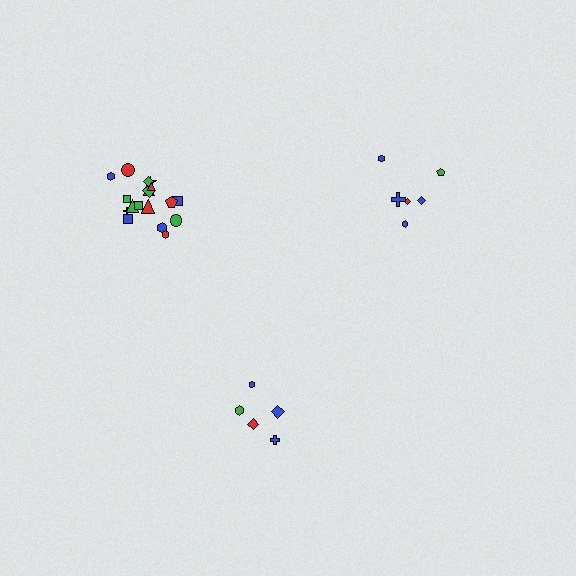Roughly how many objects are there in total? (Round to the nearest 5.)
Roughly 30 objects in total.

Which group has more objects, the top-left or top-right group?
The top-left group.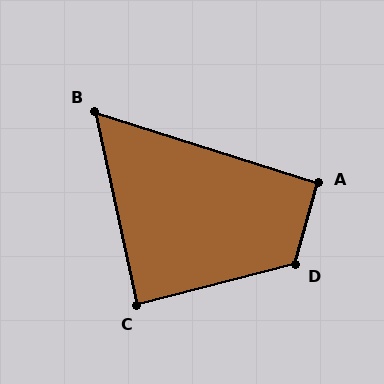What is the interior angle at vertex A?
Approximately 92 degrees (approximately right).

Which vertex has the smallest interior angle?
B, at approximately 60 degrees.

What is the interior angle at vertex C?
Approximately 88 degrees (approximately right).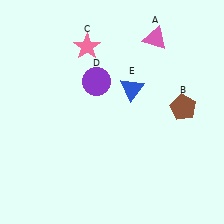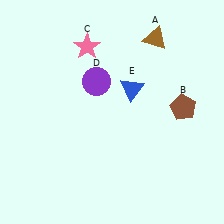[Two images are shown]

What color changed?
The triangle (A) changed from pink in Image 1 to brown in Image 2.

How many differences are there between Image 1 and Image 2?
There is 1 difference between the two images.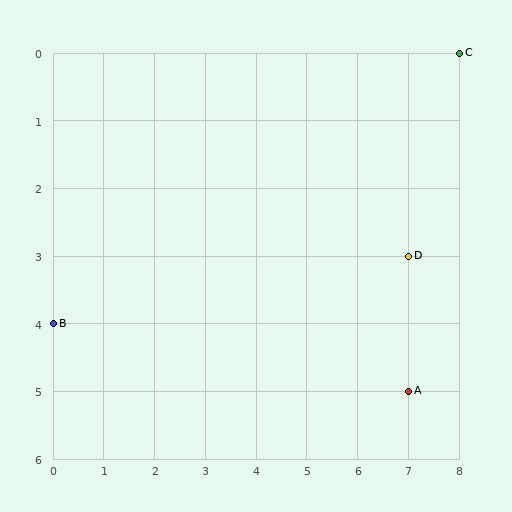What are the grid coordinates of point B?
Point B is at grid coordinates (0, 4).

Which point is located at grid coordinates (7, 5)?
Point A is at (7, 5).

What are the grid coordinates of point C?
Point C is at grid coordinates (8, 0).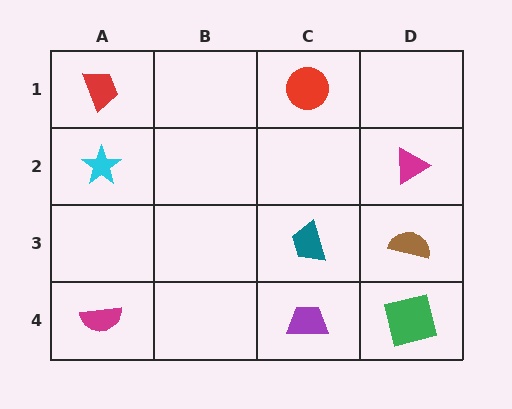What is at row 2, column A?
A cyan star.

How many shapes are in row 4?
3 shapes.